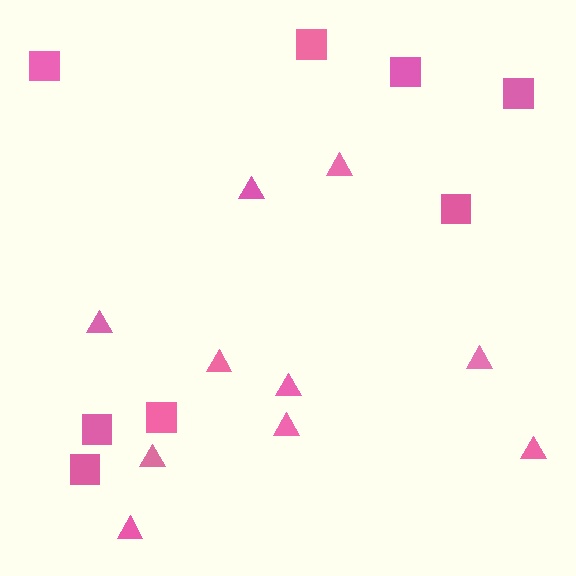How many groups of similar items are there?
There are 2 groups: one group of triangles (10) and one group of squares (8).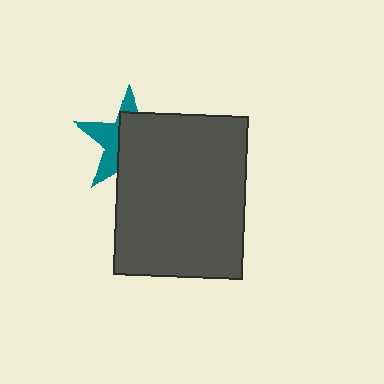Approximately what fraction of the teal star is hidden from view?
Roughly 62% of the teal star is hidden behind the dark gray rectangle.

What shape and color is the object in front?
The object in front is a dark gray rectangle.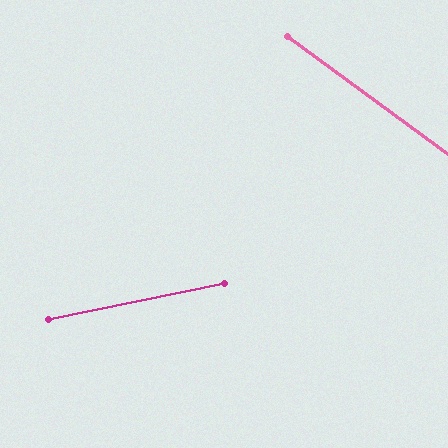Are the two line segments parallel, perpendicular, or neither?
Neither parallel nor perpendicular — they differ by about 48°.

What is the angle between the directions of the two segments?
Approximately 48 degrees.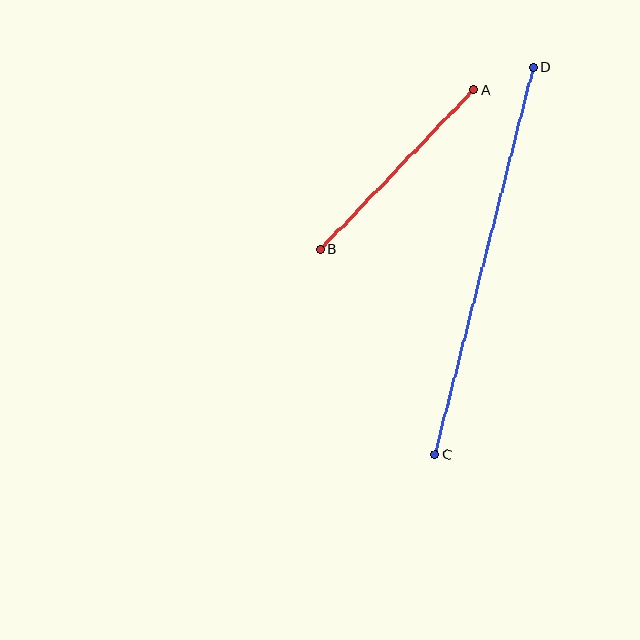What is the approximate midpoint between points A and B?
The midpoint is at approximately (397, 170) pixels.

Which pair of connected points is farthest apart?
Points C and D are farthest apart.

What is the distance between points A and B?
The distance is approximately 222 pixels.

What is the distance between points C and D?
The distance is approximately 400 pixels.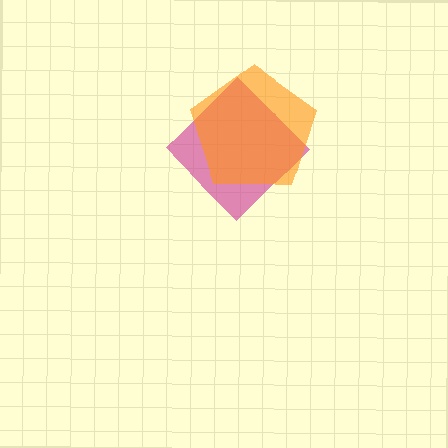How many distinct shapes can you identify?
There are 2 distinct shapes: a magenta diamond, an orange pentagon.